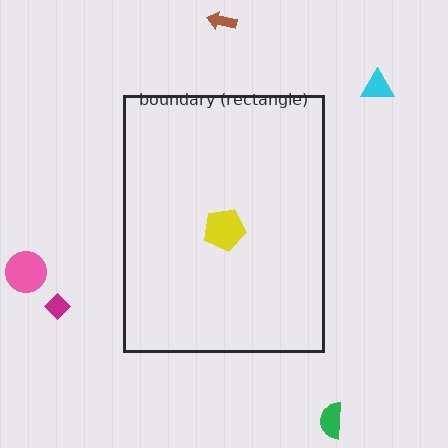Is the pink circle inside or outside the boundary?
Outside.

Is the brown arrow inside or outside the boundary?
Outside.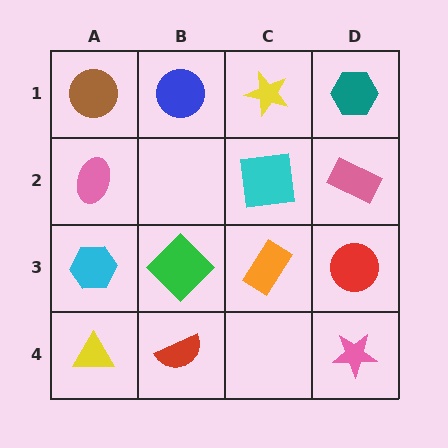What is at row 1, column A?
A brown circle.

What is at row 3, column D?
A red circle.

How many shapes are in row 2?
3 shapes.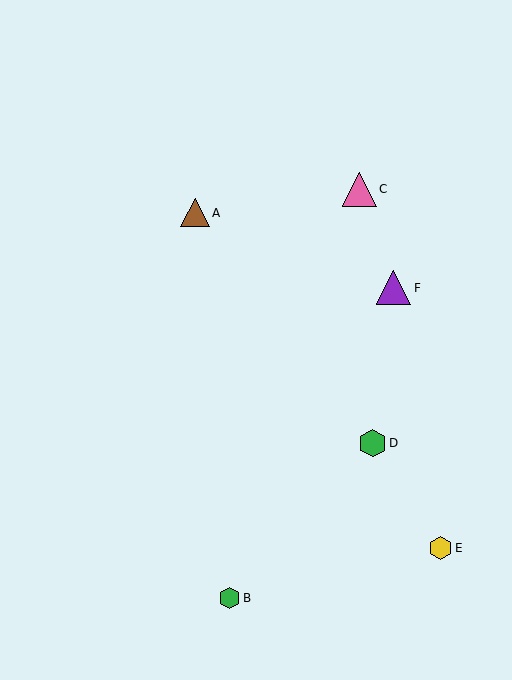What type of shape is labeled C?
Shape C is a pink triangle.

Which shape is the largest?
The pink triangle (labeled C) is the largest.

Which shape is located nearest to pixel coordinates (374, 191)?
The pink triangle (labeled C) at (360, 189) is nearest to that location.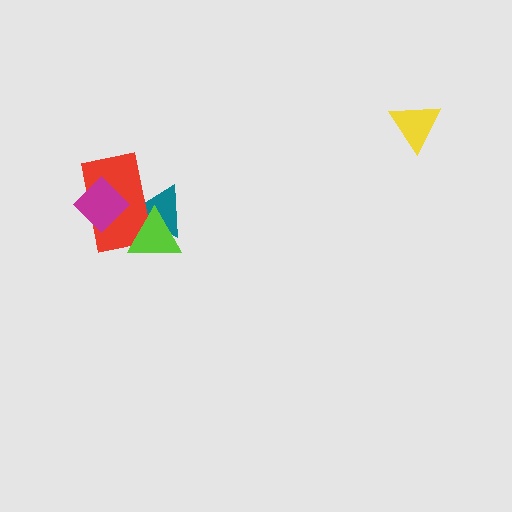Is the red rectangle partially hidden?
Yes, it is partially covered by another shape.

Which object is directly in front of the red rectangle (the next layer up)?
The lime triangle is directly in front of the red rectangle.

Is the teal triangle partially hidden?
Yes, it is partially covered by another shape.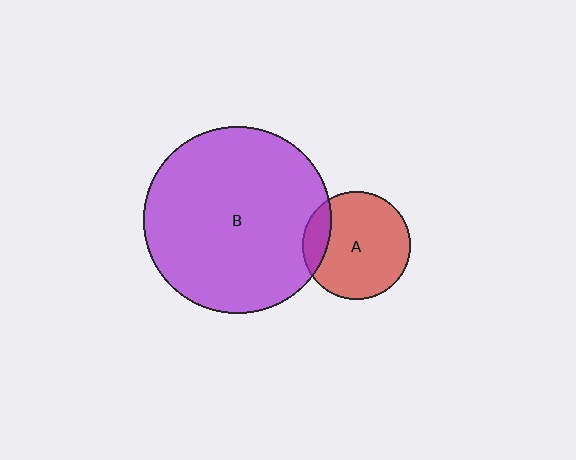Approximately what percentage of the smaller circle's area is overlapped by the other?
Approximately 15%.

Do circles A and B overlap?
Yes.